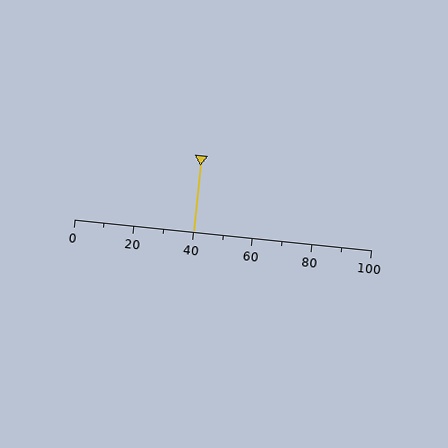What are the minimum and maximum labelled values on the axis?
The axis runs from 0 to 100.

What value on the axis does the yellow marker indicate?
The marker indicates approximately 40.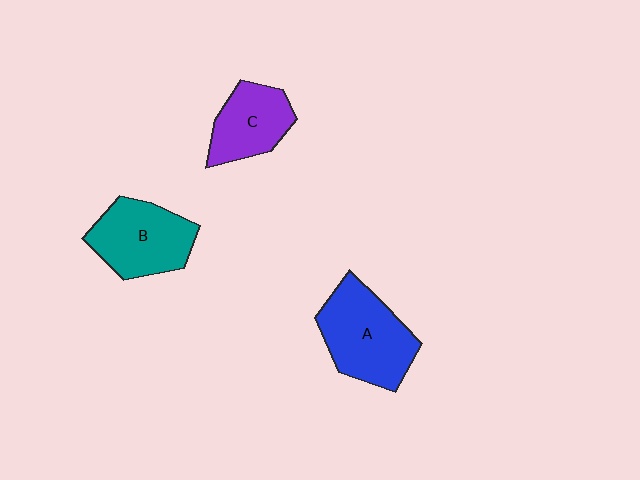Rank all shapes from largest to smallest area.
From largest to smallest: A (blue), B (teal), C (purple).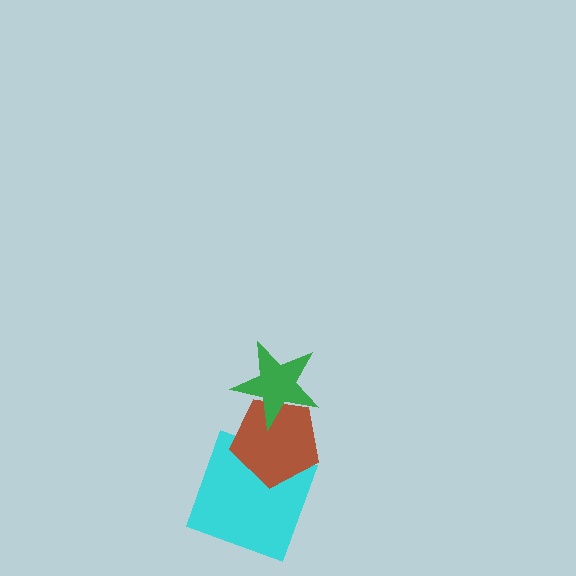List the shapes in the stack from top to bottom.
From top to bottom: the green star, the brown pentagon, the cyan square.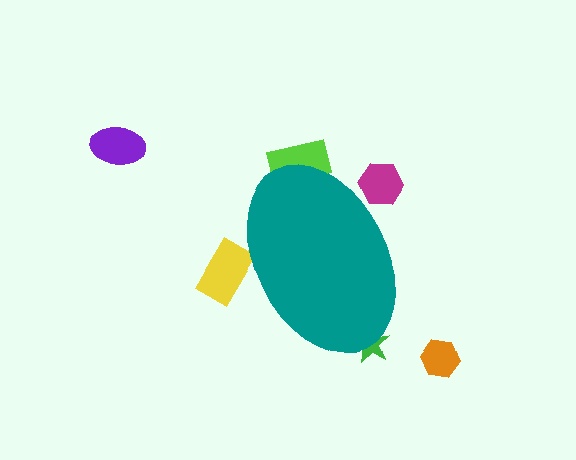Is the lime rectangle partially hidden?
Yes, the lime rectangle is partially hidden behind the teal ellipse.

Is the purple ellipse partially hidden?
No, the purple ellipse is fully visible.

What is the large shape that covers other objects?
A teal ellipse.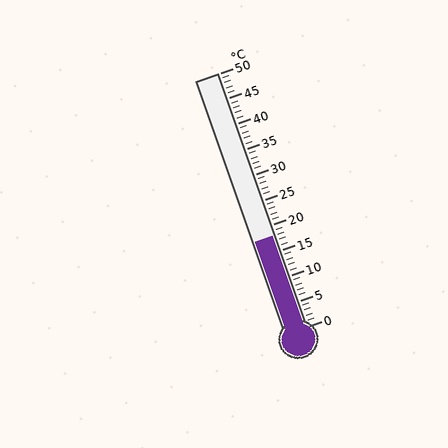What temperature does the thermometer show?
The thermometer shows approximately 18°C.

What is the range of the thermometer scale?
The thermometer scale ranges from 0°C to 50°C.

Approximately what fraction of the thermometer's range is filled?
The thermometer is filled to approximately 35% of its range.